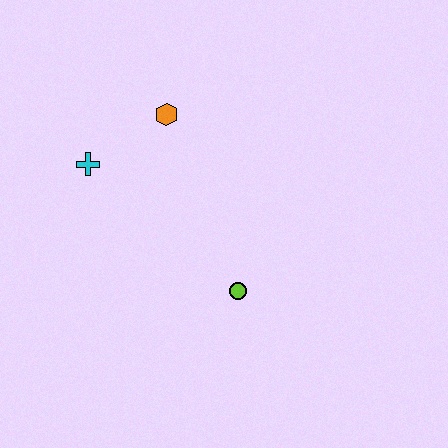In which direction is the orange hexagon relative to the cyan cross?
The orange hexagon is to the right of the cyan cross.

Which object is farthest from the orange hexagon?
The lime circle is farthest from the orange hexagon.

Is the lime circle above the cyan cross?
No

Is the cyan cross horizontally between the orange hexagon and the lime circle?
No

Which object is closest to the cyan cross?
The orange hexagon is closest to the cyan cross.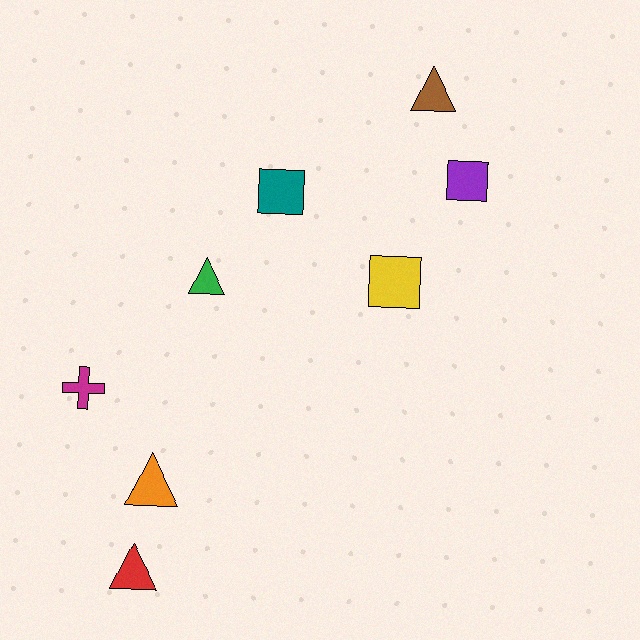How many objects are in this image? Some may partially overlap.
There are 8 objects.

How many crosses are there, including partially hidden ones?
There is 1 cross.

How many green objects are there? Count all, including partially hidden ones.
There is 1 green object.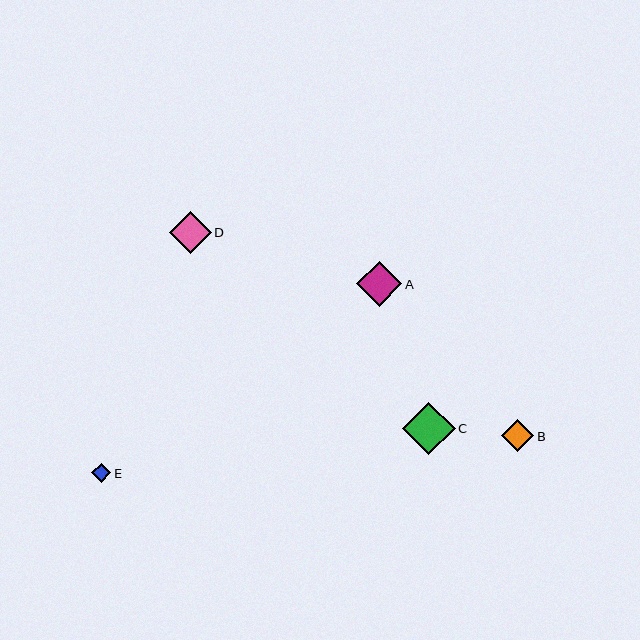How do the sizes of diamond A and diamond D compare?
Diamond A and diamond D are approximately the same size.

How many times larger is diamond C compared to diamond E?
Diamond C is approximately 2.8 times the size of diamond E.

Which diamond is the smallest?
Diamond E is the smallest with a size of approximately 19 pixels.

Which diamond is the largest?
Diamond C is the largest with a size of approximately 52 pixels.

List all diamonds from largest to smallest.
From largest to smallest: C, A, D, B, E.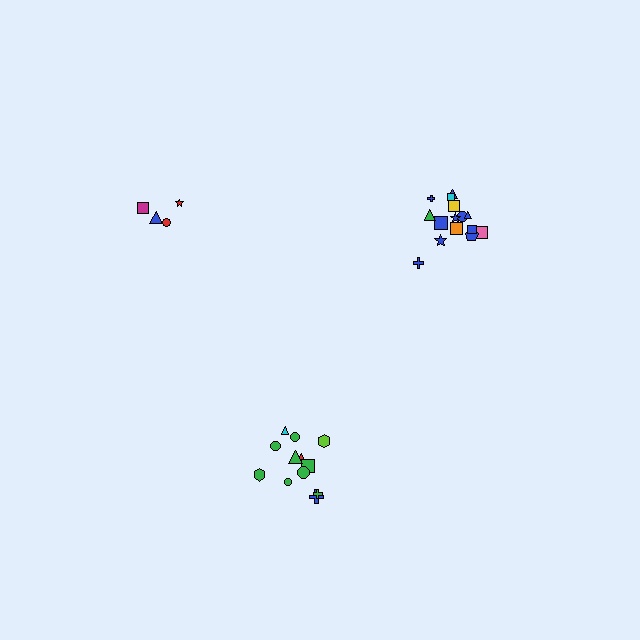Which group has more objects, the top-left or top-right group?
The top-right group.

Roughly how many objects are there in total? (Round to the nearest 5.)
Roughly 30 objects in total.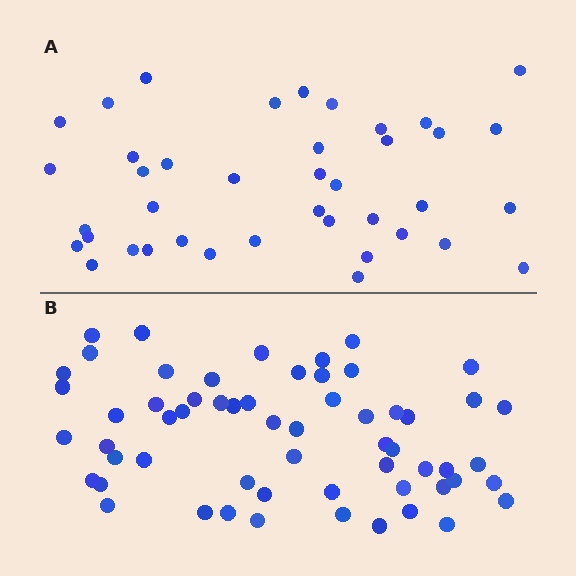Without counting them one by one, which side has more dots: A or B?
Region B (the bottom region) has more dots.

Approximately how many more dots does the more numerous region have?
Region B has approximately 20 more dots than region A.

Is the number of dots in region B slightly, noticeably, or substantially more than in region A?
Region B has substantially more. The ratio is roughly 1.5 to 1.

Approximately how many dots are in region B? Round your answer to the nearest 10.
About 60 dots. (The exact count is 59, which rounds to 60.)